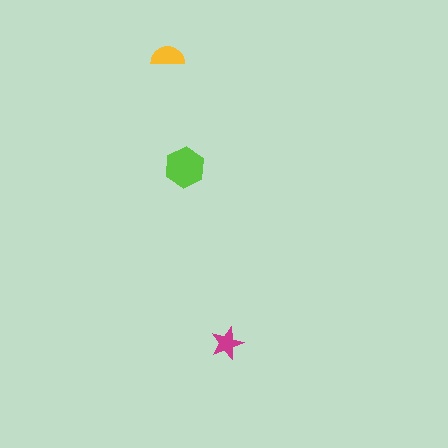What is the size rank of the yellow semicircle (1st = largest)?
2nd.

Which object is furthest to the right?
The magenta star is rightmost.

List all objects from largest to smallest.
The lime hexagon, the yellow semicircle, the magenta star.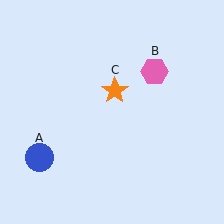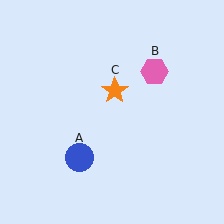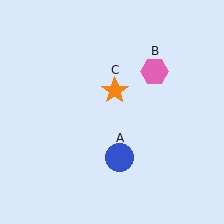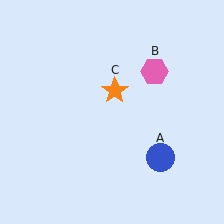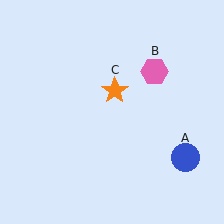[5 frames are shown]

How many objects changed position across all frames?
1 object changed position: blue circle (object A).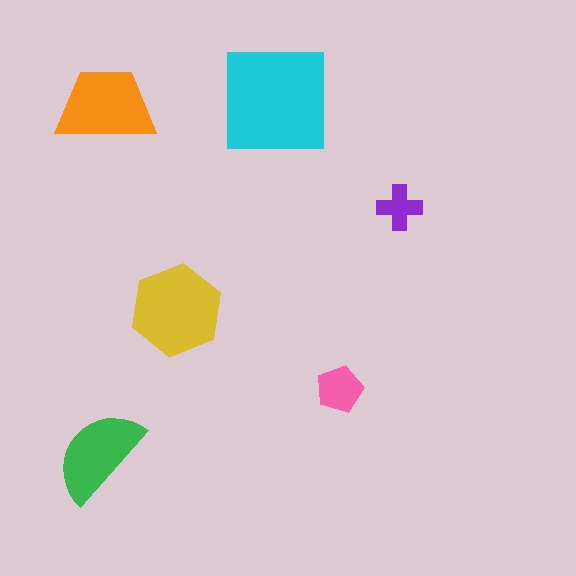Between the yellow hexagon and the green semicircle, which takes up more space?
The yellow hexagon.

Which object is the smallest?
The purple cross.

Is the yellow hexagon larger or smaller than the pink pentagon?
Larger.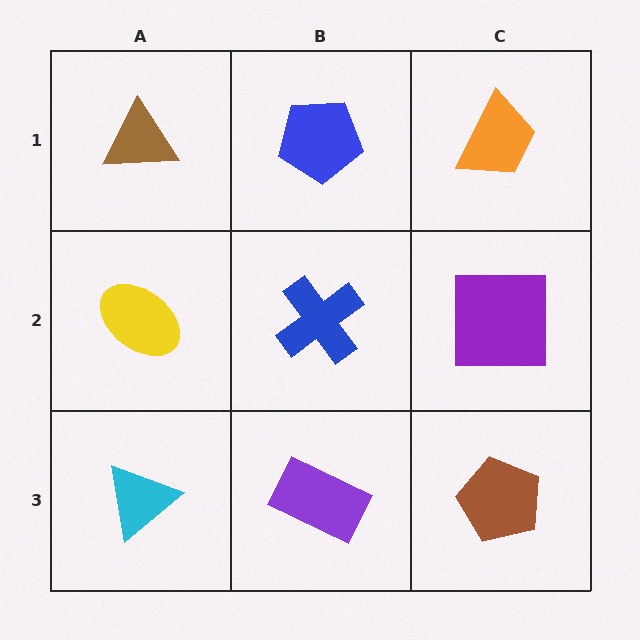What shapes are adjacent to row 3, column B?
A blue cross (row 2, column B), a cyan triangle (row 3, column A), a brown pentagon (row 3, column C).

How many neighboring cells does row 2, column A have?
3.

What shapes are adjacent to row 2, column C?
An orange trapezoid (row 1, column C), a brown pentagon (row 3, column C), a blue cross (row 2, column B).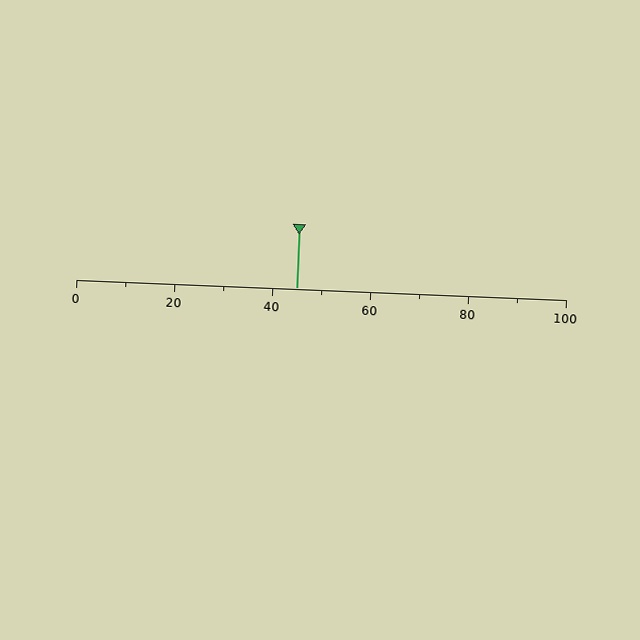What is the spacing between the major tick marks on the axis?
The major ticks are spaced 20 apart.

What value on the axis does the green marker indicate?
The marker indicates approximately 45.